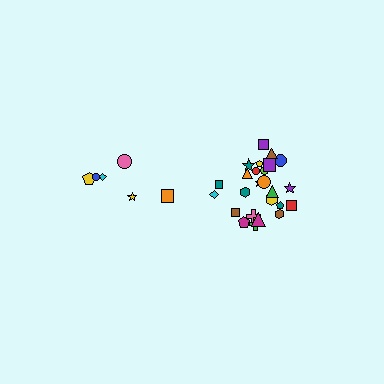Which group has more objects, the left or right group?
The right group.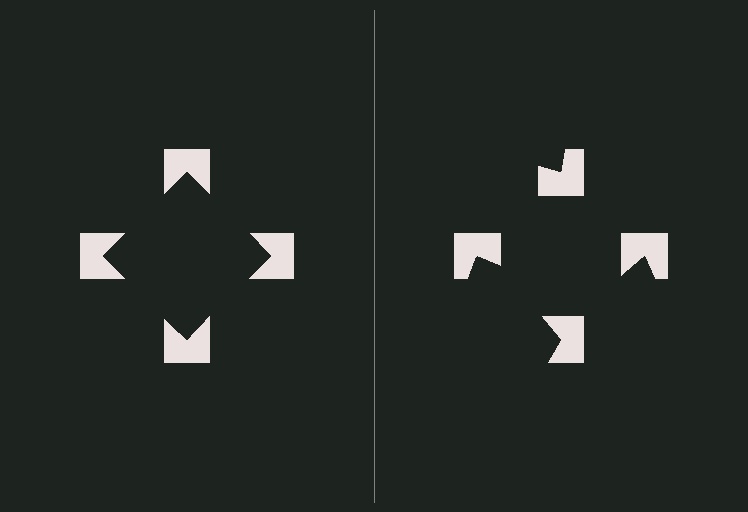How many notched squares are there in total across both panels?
8 — 4 on each side.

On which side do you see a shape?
An illusory square appears on the left side. On the right side the wedge cuts are rotated, so no coherent shape forms.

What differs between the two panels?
The notched squares are positioned identically on both sides; only the wedge orientations differ. On the left they align to a square; on the right they are misaligned.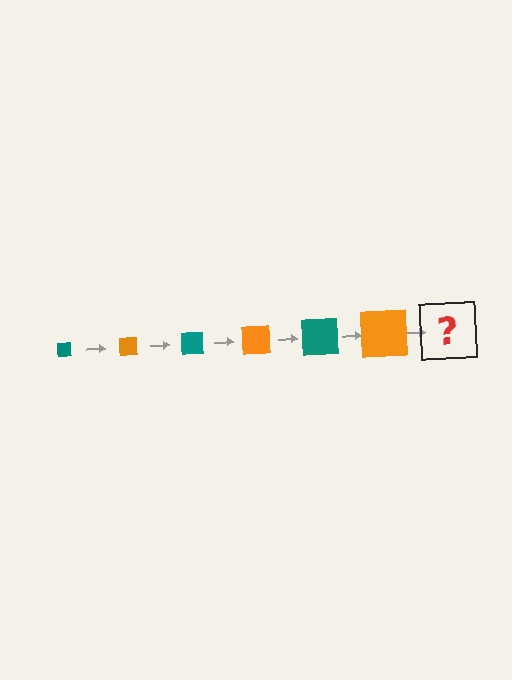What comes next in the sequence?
The next element should be a teal square, larger than the previous one.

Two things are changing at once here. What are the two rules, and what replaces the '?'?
The two rules are that the square grows larger each step and the color cycles through teal and orange. The '?' should be a teal square, larger than the previous one.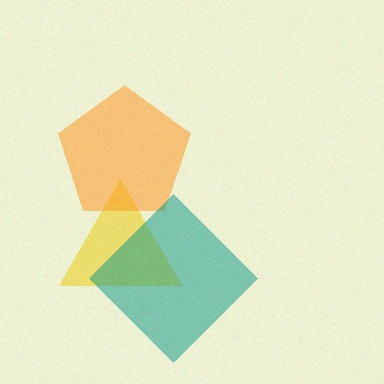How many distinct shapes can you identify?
There are 3 distinct shapes: a yellow triangle, an orange pentagon, a teal diamond.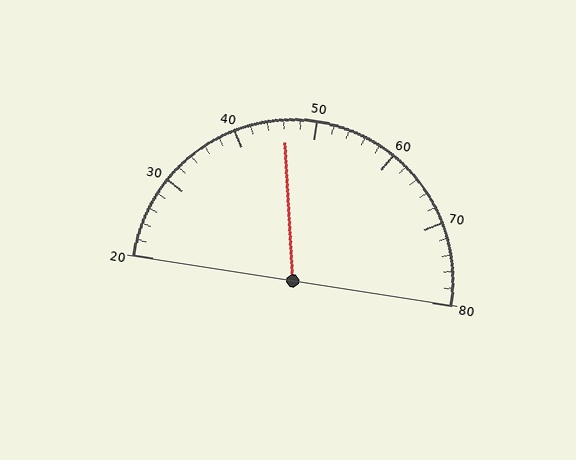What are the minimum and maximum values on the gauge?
The gauge ranges from 20 to 80.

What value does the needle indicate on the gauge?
The needle indicates approximately 46.